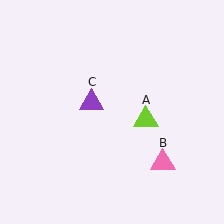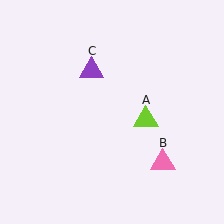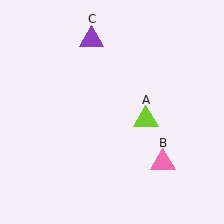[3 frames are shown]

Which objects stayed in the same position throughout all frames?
Lime triangle (object A) and pink triangle (object B) remained stationary.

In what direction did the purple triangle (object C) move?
The purple triangle (object C) moved up.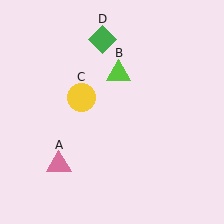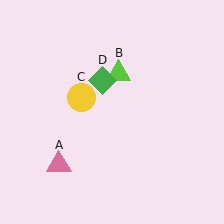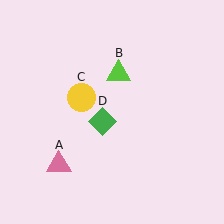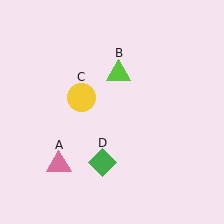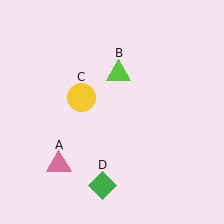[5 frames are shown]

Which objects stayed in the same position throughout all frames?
Pink triangle (object A) and lime triangle (object B) and yellow circle (object C) remained stationary.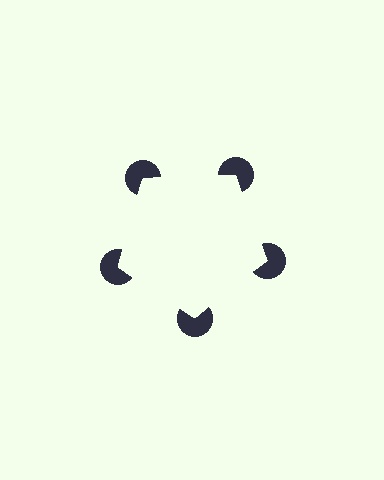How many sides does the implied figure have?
5 sides.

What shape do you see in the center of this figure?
An illusory pentagon — its edges are inferred from the aligned wedge cuts in the pac-man discs, not physically drawn.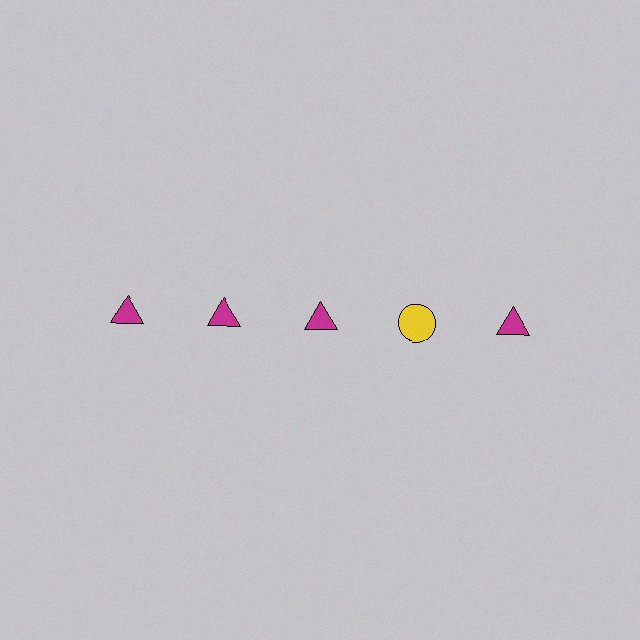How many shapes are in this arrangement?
There are 5 shapes arranged in a grid pattern.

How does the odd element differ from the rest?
It differs in both color (yellow instead of magenta) and shape (circle instead of triangle).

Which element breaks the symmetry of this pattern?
The yellow circle in the top row, second from right column breaks the symmetry. All other shapes are magenta triangles.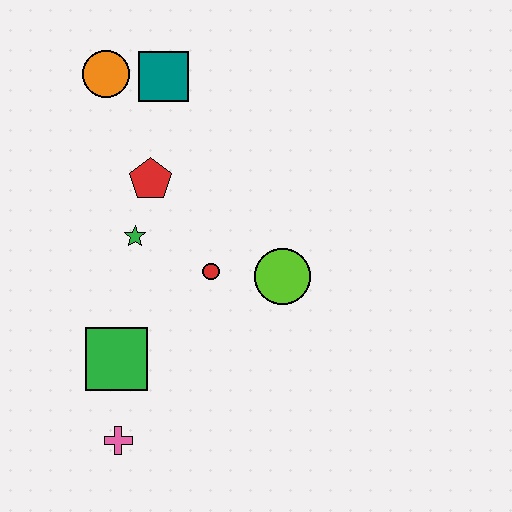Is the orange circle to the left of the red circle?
Yes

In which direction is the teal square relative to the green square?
The teal square is above the green square.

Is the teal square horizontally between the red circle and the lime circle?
No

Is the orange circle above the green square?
Yes